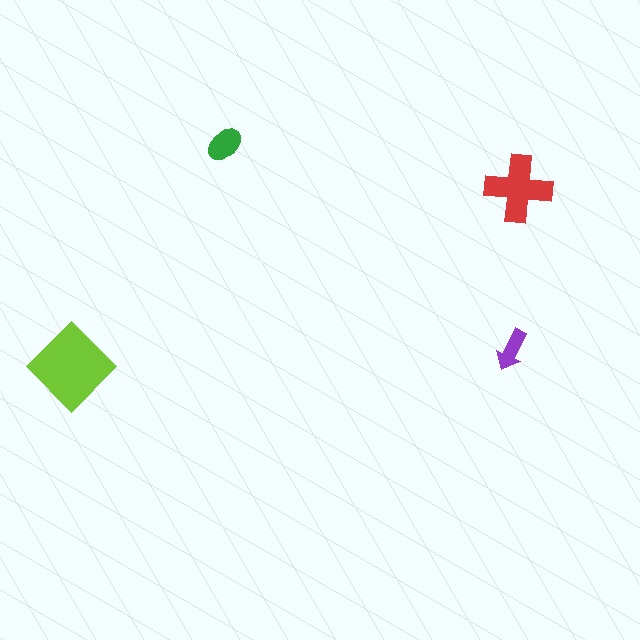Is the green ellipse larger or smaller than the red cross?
Smaller.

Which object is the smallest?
The purple arrow.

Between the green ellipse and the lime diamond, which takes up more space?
The lime diamond.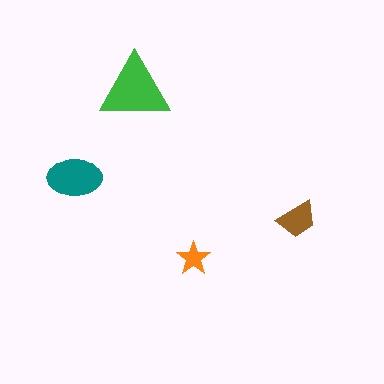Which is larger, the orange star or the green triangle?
The green triangle.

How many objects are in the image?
There are 4 objects in the image.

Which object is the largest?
The green triangle.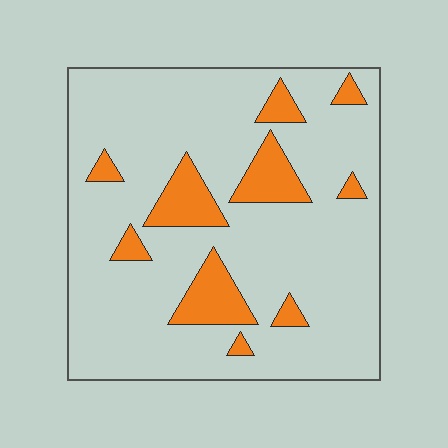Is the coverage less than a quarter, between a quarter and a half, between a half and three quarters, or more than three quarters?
Less than a quarter.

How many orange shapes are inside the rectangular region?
10.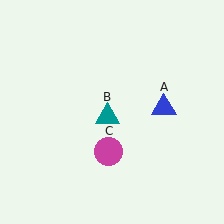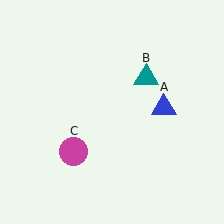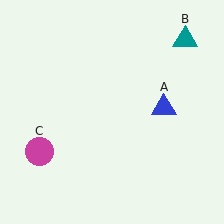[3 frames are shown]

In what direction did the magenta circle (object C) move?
The magenta circle (object C) moved left.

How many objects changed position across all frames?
2 objects changed position: teal triangle (object B), magenta circle (object C).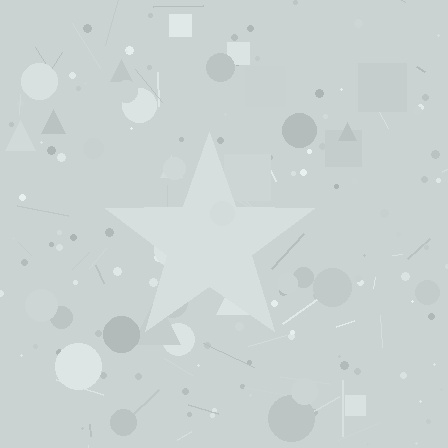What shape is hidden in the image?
A star is hidden in the image.